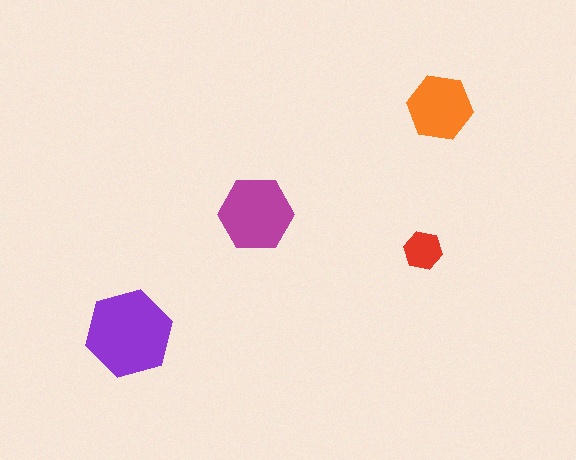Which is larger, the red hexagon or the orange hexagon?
The orange one.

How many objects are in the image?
There are 4 objects in the image.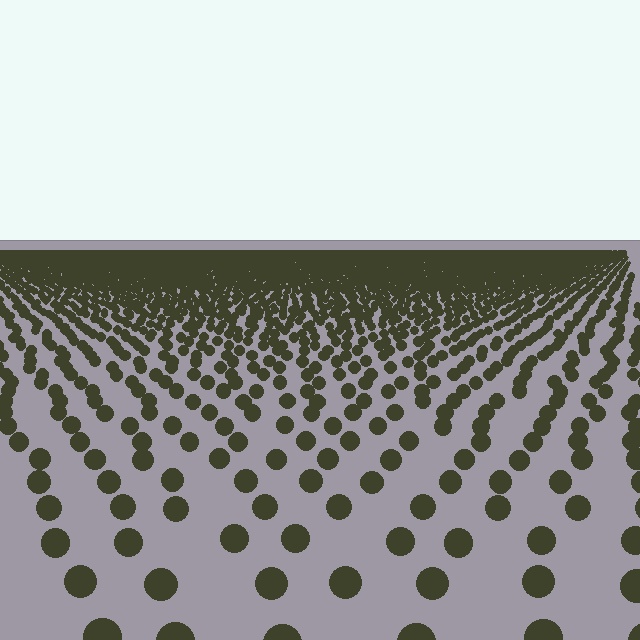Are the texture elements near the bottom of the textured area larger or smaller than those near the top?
Larger. Near the bottom, elements are closer to the viewer and appear at a bigger on-screen size.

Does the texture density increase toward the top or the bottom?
Density increases toward the top.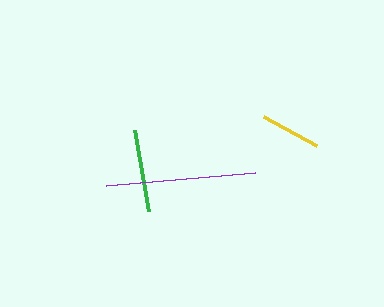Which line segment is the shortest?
The yellow line is the shortest at approximately 61 pixels.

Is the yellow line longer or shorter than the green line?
The green line is longer than the yellow line.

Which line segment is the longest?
The purple line is the longest at approximately 149 pixels.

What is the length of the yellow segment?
The yellow segment is approximately 61 pixels long.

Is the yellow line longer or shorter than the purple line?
The purple line is longer than the yellow line.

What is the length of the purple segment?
The purple segment is approximately 149 pixels long.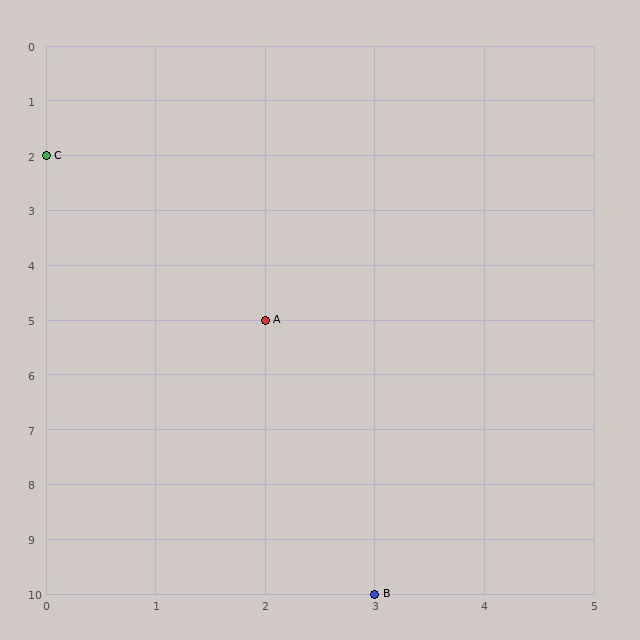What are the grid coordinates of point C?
Point C is at grid coordinates (0, 2).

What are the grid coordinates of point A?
Point A is at grid coordinates (2, 5).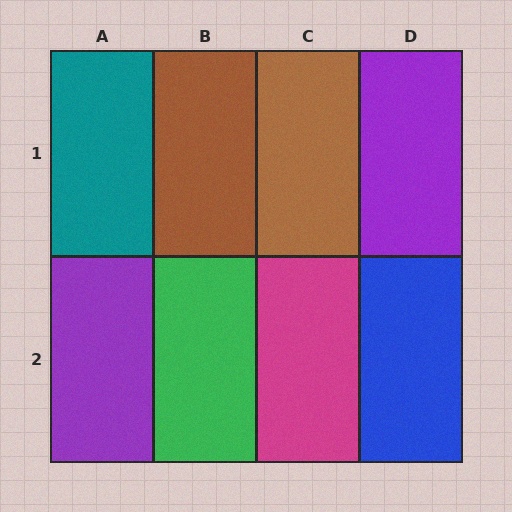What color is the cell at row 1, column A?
Teal.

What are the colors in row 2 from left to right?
Purple, green, magenta, blue.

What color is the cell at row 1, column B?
Brown.